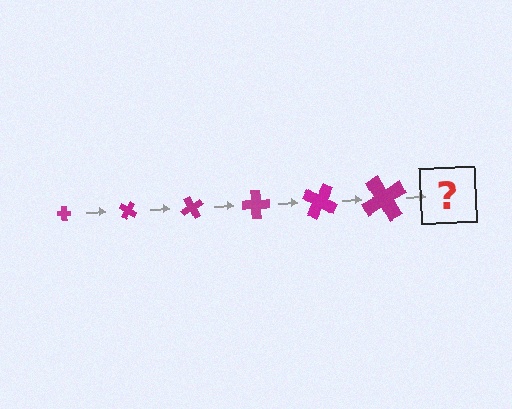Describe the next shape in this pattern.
It should be a cross, larger than the previous one and rotated 180 degrees from the start.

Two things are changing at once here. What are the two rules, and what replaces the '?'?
The two rules are that the cross grows larger each step and it rotates 30 degrees each step. The '?' should be a cross, larger than the previous one and rotated 180 degrees from the start.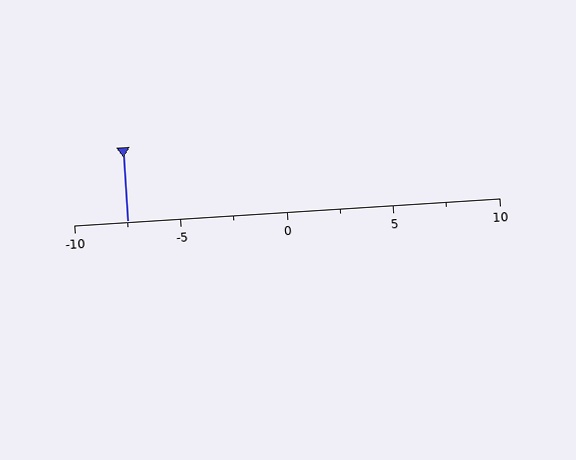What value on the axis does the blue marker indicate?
The marker indicates approximately -7.5.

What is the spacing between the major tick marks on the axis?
The major ticks are spaced 5 apart.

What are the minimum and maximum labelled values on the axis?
The axis runs from -10 to 10.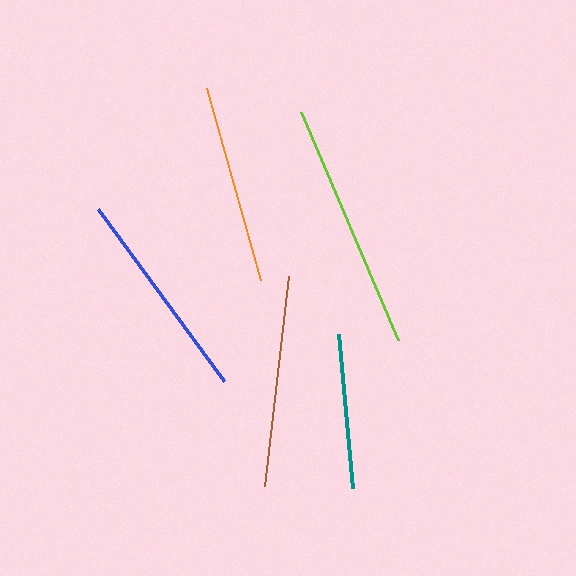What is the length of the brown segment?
The brown segment is approximately 212 pixels long.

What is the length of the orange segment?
The orange segment is approximately 200 pixels long.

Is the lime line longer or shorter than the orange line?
The lime line is longer than the orange line.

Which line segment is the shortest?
The teal line is the shortest at approximately 154 pixels.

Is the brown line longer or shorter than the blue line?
The blue line is longer than the brown line.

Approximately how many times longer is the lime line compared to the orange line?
The lime line is approximately 1.2 times the length of the orange line.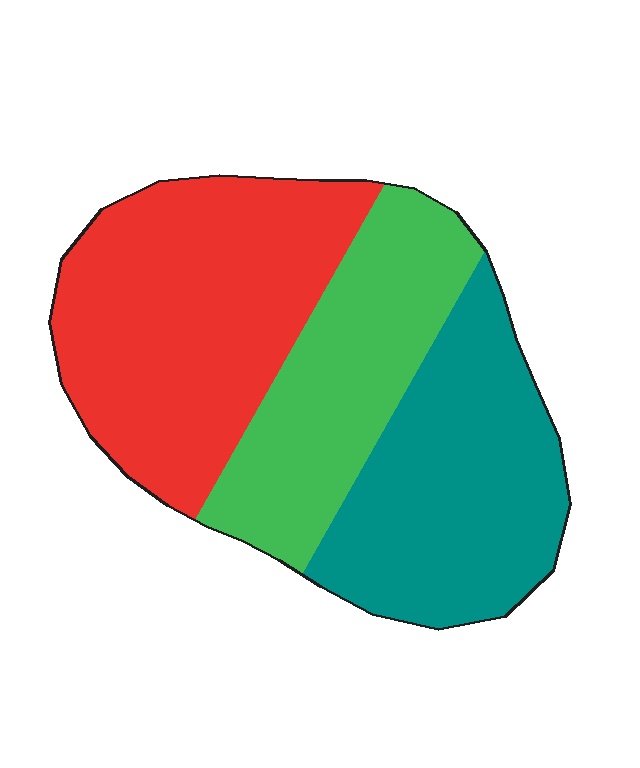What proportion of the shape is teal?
Teal covers about 35% of the shape.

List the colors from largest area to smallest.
From largest to smallest: red, teal, green.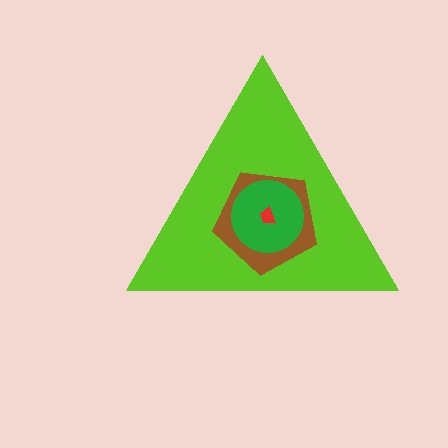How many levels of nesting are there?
4.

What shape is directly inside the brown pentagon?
The green circle.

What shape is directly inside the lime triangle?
The brown pentagon.